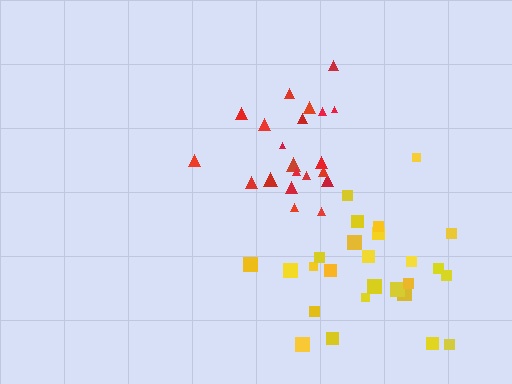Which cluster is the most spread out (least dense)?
Yellow.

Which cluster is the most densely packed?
Red.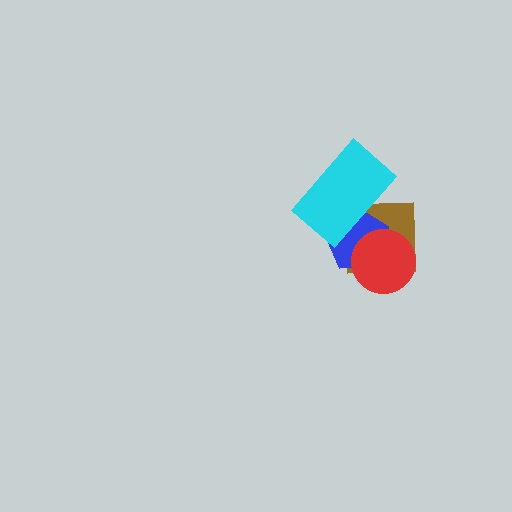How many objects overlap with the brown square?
3 objects overlap with the brown square.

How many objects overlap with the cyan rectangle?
2 objects overlap with the cyan rectangle.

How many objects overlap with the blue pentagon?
3 objects overlap with the blue pentagon.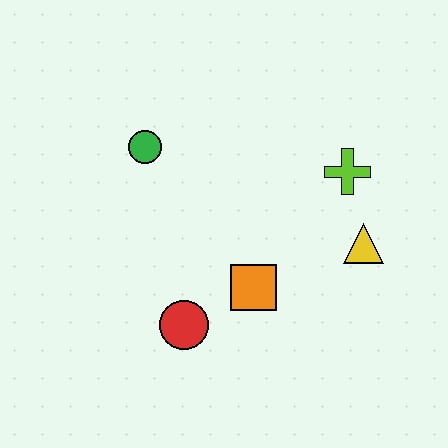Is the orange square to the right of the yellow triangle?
No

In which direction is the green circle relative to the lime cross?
The green circle is to the left of the lime cross.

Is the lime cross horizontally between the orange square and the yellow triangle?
Yes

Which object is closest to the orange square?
The red circle is closest to the orange square.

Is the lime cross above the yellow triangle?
Yes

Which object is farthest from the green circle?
The yellow triangle is farthest from the green circle.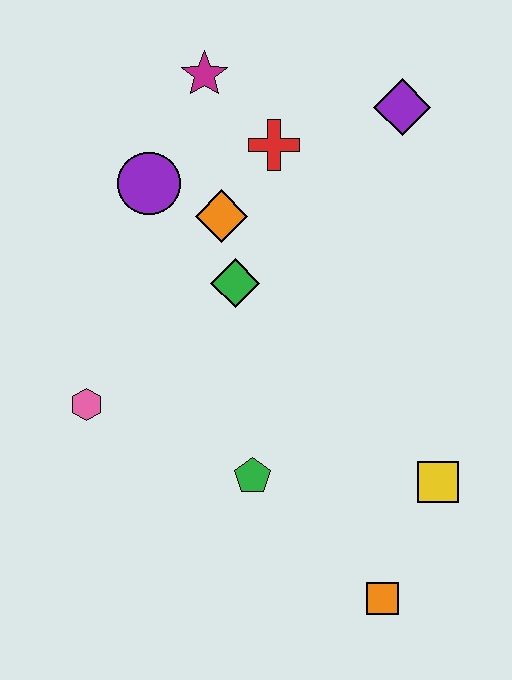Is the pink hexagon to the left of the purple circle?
Yes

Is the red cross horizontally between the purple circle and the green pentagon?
No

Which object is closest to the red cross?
The orange diamond is closest to the red cross.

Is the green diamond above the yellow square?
Yes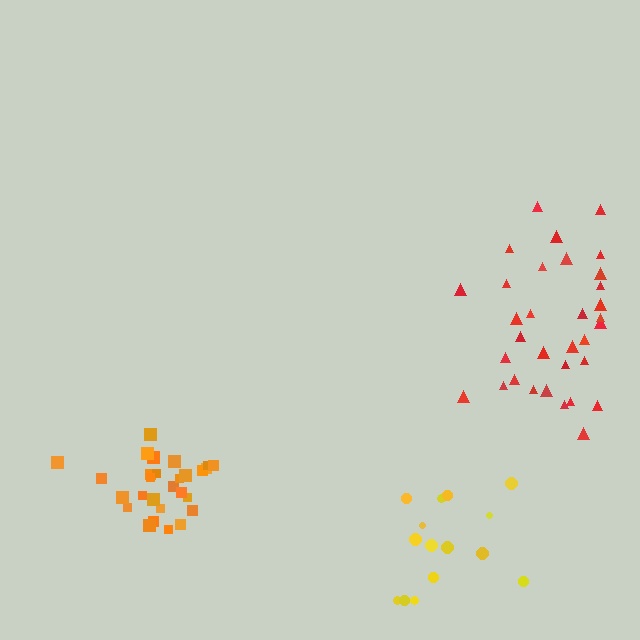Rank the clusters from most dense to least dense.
orange, red, yellow.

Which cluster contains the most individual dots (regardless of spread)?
Red (33).